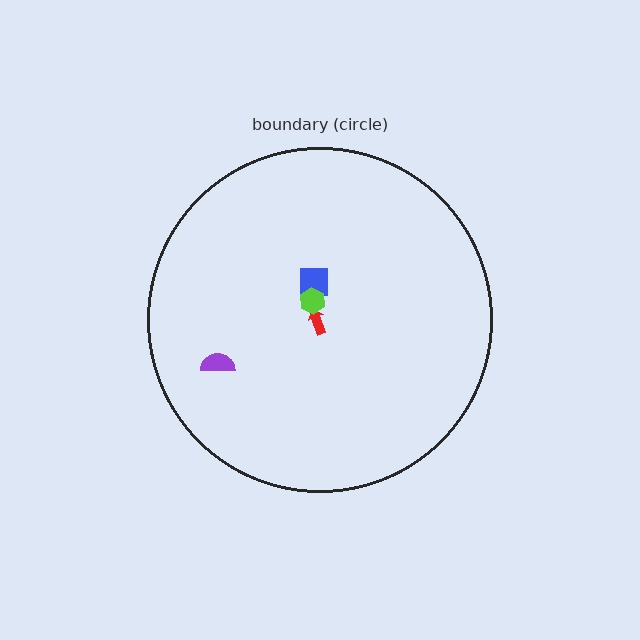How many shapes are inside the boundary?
4 inside, 0 outside.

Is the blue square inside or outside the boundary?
Inside.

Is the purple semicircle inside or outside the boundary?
Inside.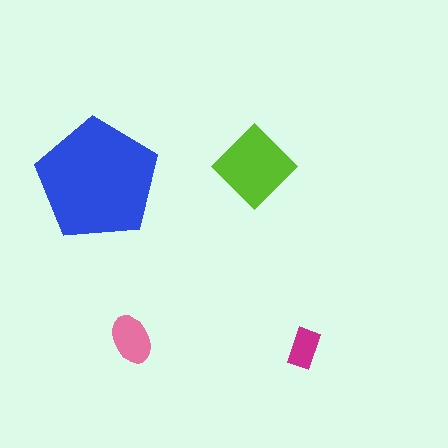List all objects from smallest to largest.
The magenta rectangle, the pink ellipse, the lime diamond, the blue pentagon.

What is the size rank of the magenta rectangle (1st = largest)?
4th.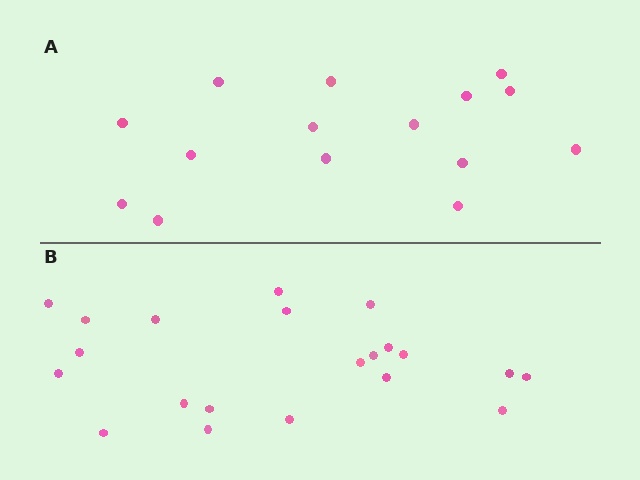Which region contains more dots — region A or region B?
Region B (the bottom region) has more dots.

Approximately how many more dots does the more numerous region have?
Region B has about 6 more dots than region A.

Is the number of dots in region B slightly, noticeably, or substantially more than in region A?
Region B has noticeably more, but not dramatically so. The ratio is roughly 1.4 to 1.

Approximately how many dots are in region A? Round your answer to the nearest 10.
About 20 dots. (The exact count is 15, which rounds to 20.)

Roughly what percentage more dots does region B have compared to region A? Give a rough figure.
About 40% more.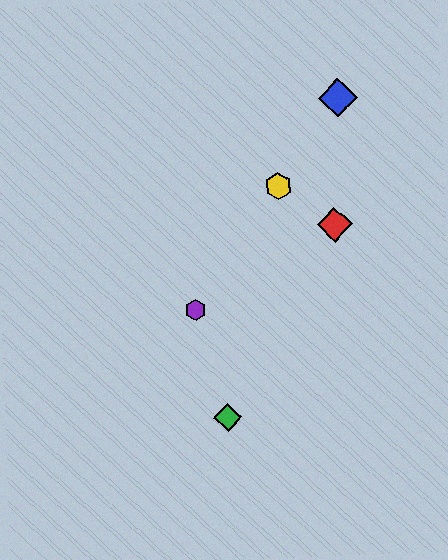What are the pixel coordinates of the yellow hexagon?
The yellow hexagon is at (278, 186).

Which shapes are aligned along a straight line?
The blue diamond, the yellow hexagon, the purple hexagon are aligned along a straight line.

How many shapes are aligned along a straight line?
3 shapes (the blue diamond, the yellow hexagon, the purple hexagon) are aligned along a straight line.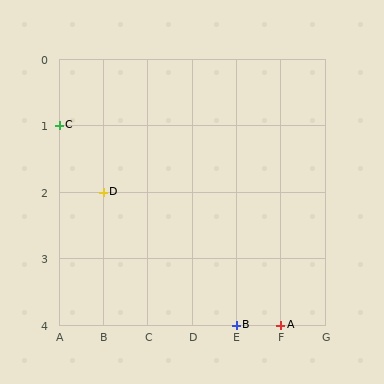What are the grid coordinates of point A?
Point A is at grid coordinates (F, 4).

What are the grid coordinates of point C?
Point C is at grid coordinates (A, 1).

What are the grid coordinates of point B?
Point B is at grid coordinates (E, 4).